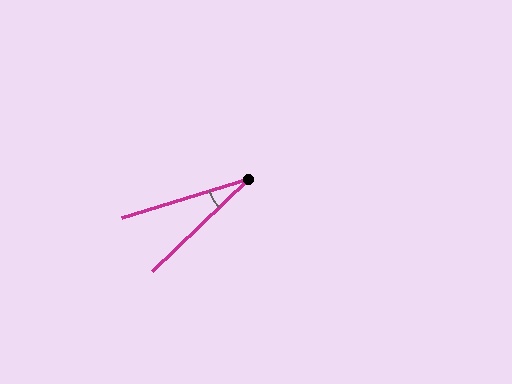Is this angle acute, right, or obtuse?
It is acute.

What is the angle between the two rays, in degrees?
Approximately 26 degrees.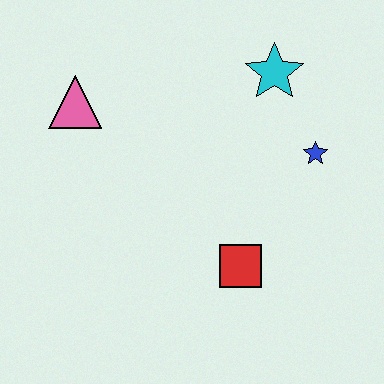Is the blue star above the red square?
Yes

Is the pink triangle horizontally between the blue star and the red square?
No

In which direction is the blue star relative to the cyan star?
The blue star is below the cyan star.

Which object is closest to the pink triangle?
The cyan star is closest to the pink triangle.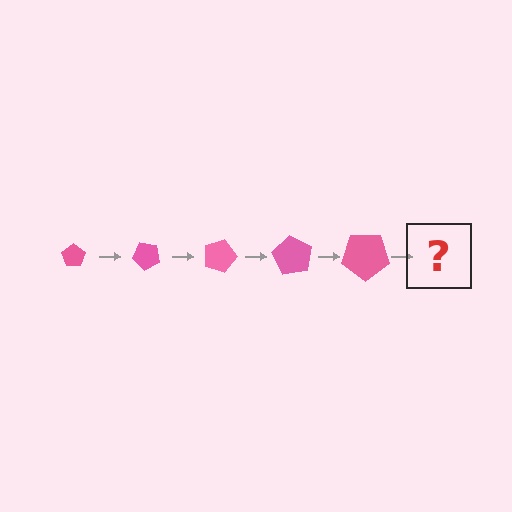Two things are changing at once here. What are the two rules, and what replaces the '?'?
The two rules are that the pentagon grows larger each step and it rotates 45 degrees each step. The '?' should be a pentagon, larger than the previous one and rotated 225 degrees from the start.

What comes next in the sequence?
The next element should be a pentagon, larger than the previous one and rotated 225 degrees from the start.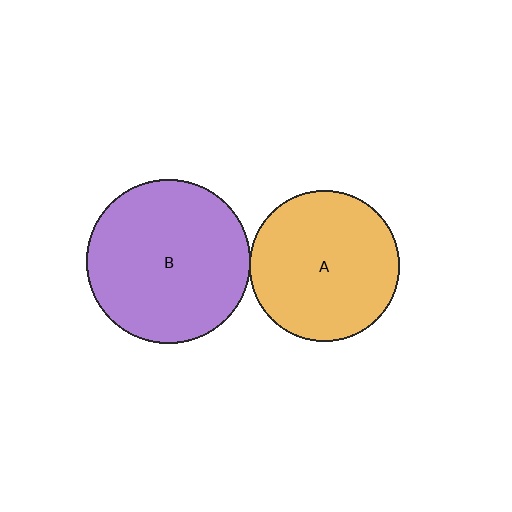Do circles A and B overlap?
Yes.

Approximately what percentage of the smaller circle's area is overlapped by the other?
Approximately 5%.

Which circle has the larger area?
Circle B (purple).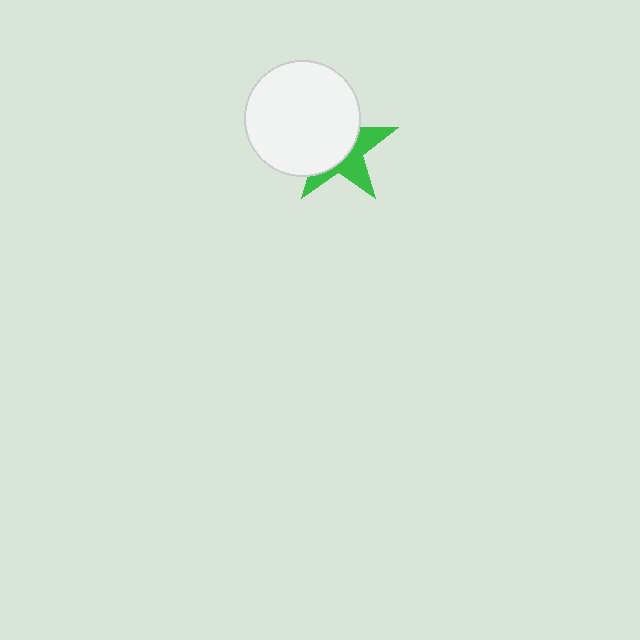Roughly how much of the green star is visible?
A small part of it is visible (roughly 40%).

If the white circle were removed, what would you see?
You would see the complete green star.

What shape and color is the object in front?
The object in front is a white circle.